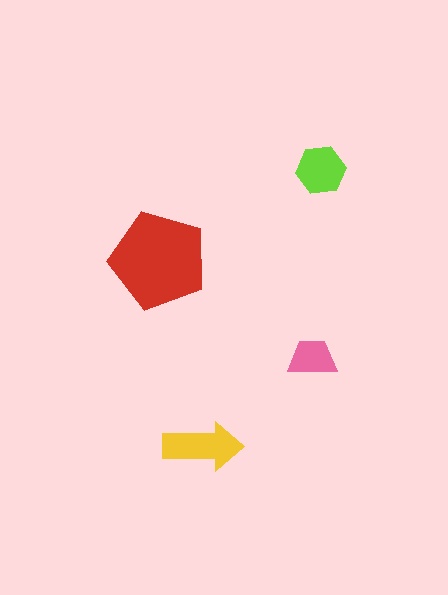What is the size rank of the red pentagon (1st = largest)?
1st.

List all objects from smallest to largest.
The pink trapezoid, the lime hexagon, the yellow arrow, the red pentagon.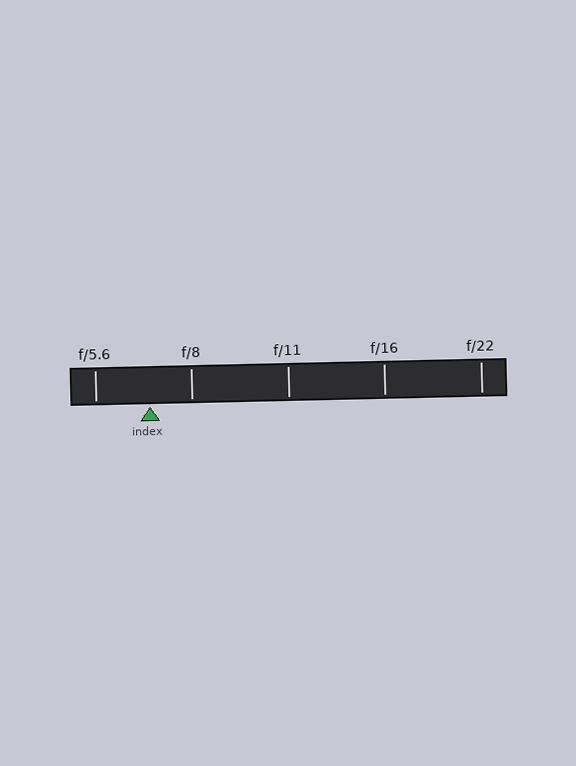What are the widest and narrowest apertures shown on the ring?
The widest aperture shown is f/5.6 and the narrowest is f/22.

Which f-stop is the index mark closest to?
The index mark is closest to f/8.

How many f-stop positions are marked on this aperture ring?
There are 5 f-stop positions marked.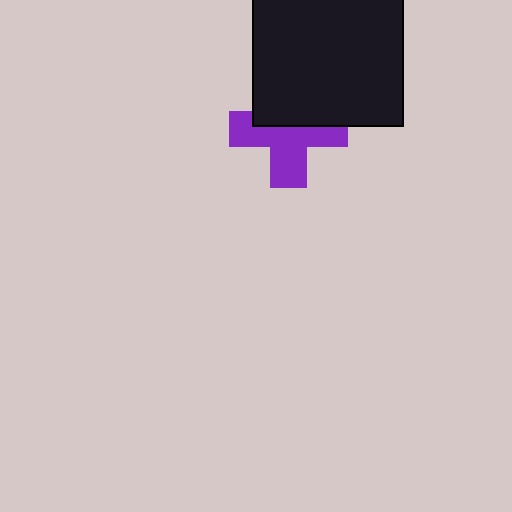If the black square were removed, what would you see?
You would see the complete purple cross.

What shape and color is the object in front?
The object in front is a black square.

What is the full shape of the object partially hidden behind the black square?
The partially hidden object is a purple cross.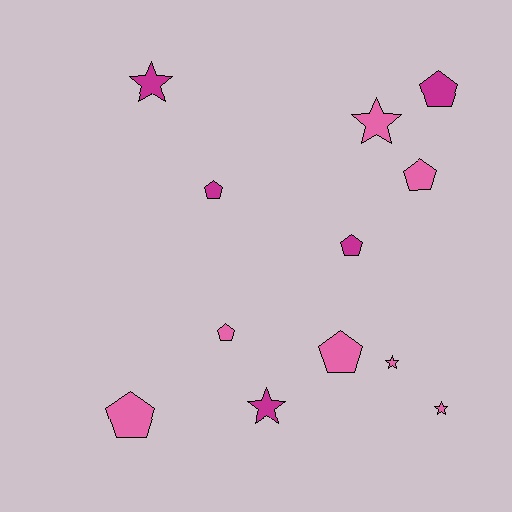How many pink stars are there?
There are 3 pink stars.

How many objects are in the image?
There are 12 objects.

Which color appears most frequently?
Pink, with 7 objects.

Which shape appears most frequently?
Pentagon, with 7 objects.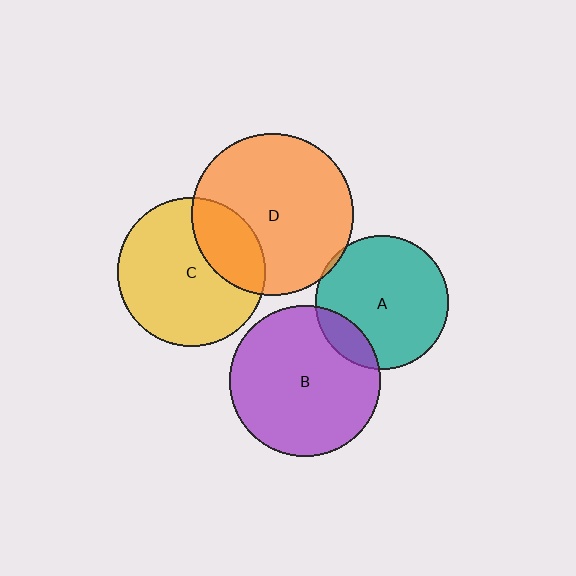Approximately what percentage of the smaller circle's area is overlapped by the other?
Approximately 5%.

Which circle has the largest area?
Circle D (orange).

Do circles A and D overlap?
Yes.